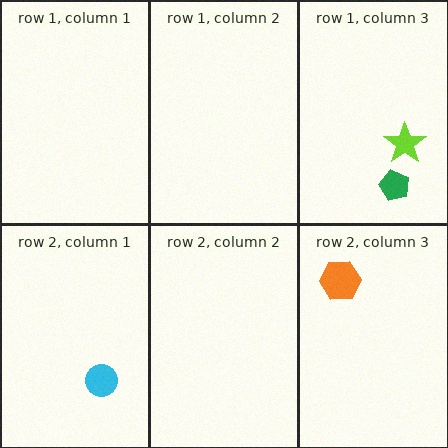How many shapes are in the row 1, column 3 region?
2.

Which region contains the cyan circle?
The row 2, column 1 region.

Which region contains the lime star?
The row 1, column 3 region.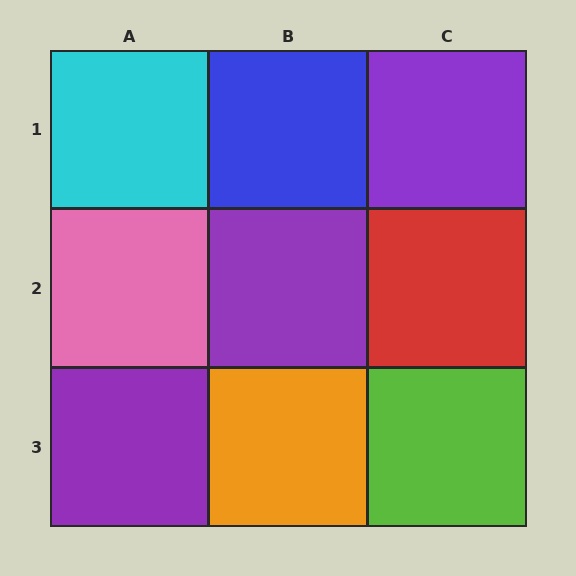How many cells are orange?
1 cell is orange.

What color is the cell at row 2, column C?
Red.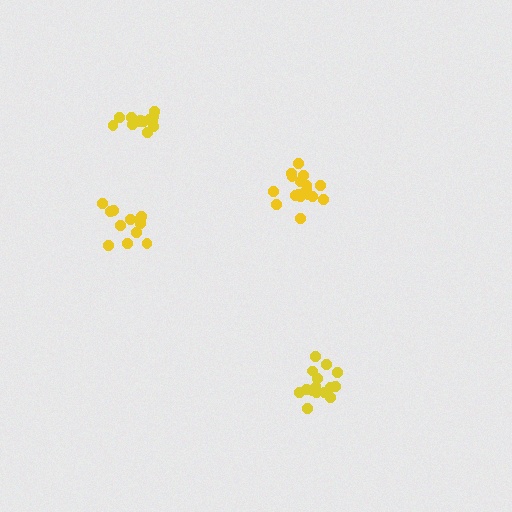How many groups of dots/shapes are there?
There are 4 groups.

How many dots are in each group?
Group 1: 15 dots, Group 2: 17 dots, Group 3: 12 dots, Group 4: 13 dots (57 total).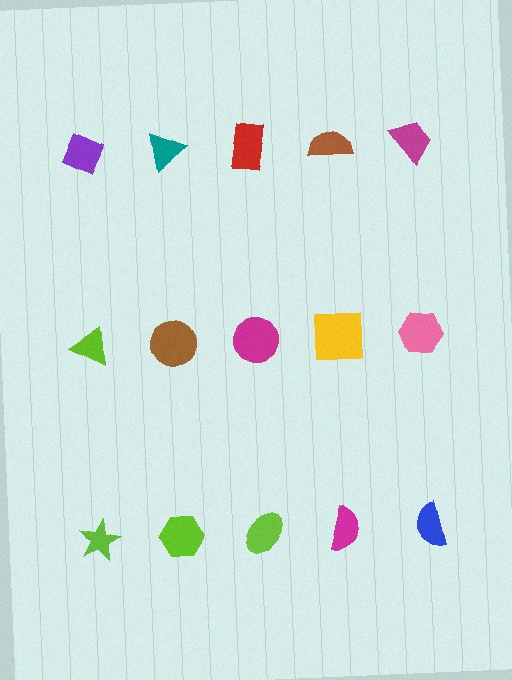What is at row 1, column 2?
A teal triangle.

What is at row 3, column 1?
A lime star.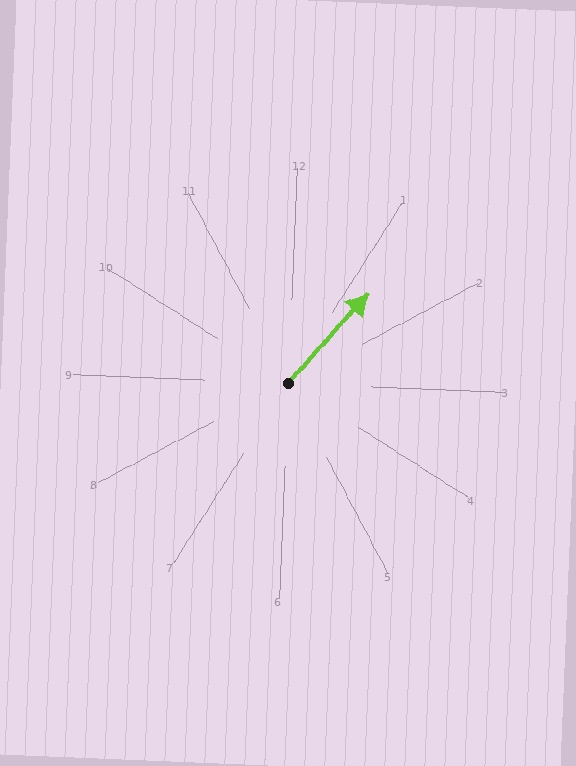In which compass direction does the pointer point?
Northeast.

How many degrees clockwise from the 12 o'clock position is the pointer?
Approximately 40 degrees.